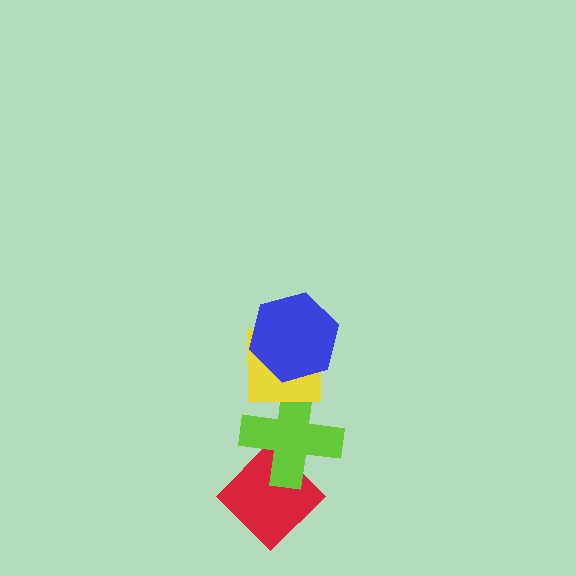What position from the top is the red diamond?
The red diamond is 4th from the top.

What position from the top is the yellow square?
The yellow square is 2nd from the top.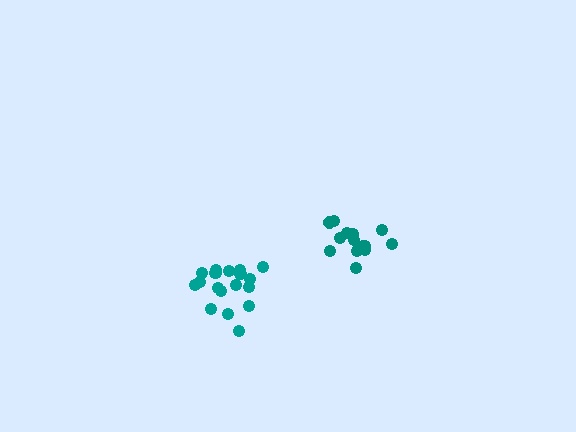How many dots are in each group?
Group 1: 15 dots, Group 2: 19 dots (34 total).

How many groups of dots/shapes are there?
There are 2 groups.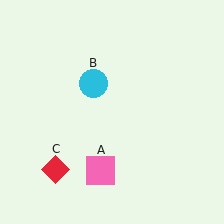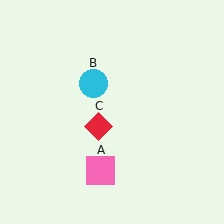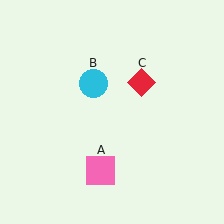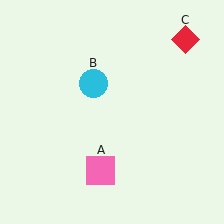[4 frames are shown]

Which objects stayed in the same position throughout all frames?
Pink square (object A) and cyan circle (object B) remained stationary.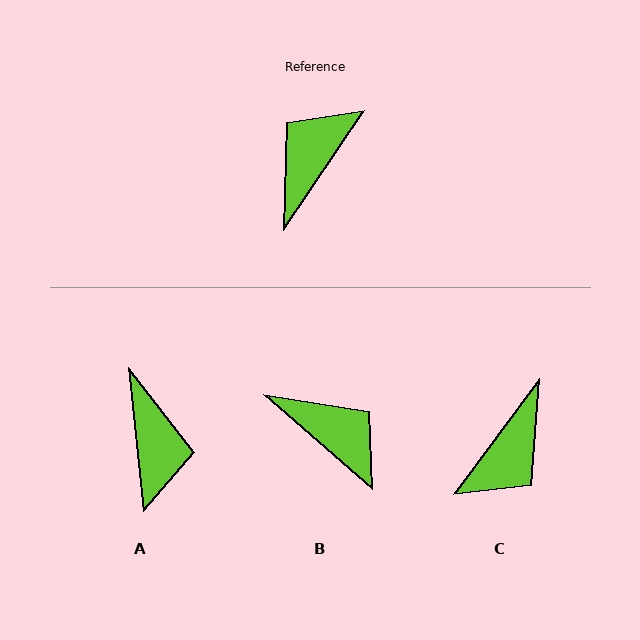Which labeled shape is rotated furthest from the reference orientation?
C, about 178 degrees away.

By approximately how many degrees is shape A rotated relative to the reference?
Approximately 140 degrees clockwise.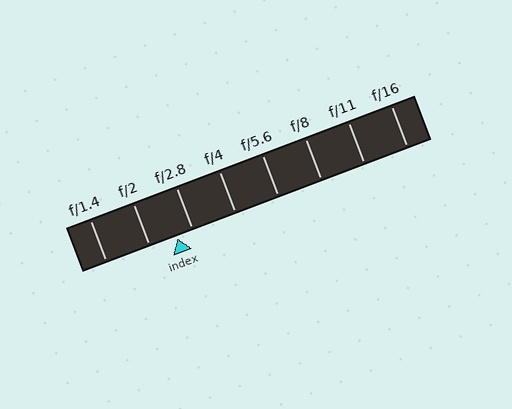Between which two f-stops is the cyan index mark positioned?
The index mark is between f/2 and f/2.8.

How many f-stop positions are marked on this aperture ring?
There are 8 f-stop positions marked.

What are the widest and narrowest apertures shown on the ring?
The widest aperture shown is f/1.4 and the narrowest is f/16.